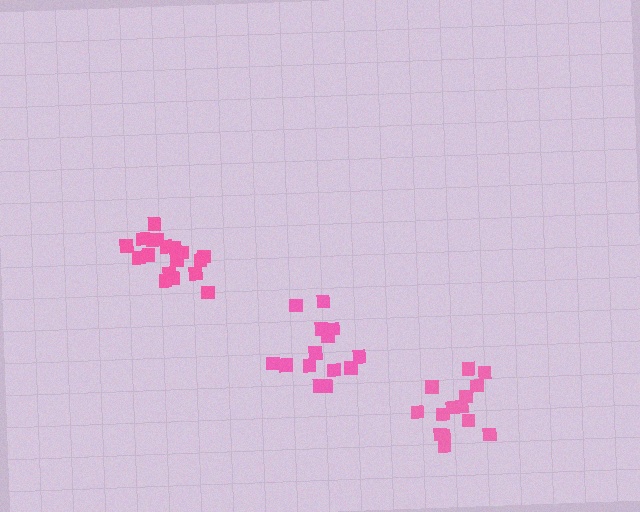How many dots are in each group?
Group 1: 14 dots, Group 2: 18 dots, Group 3: 14 dots (46 total).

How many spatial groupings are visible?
There are 3 spatial groupings.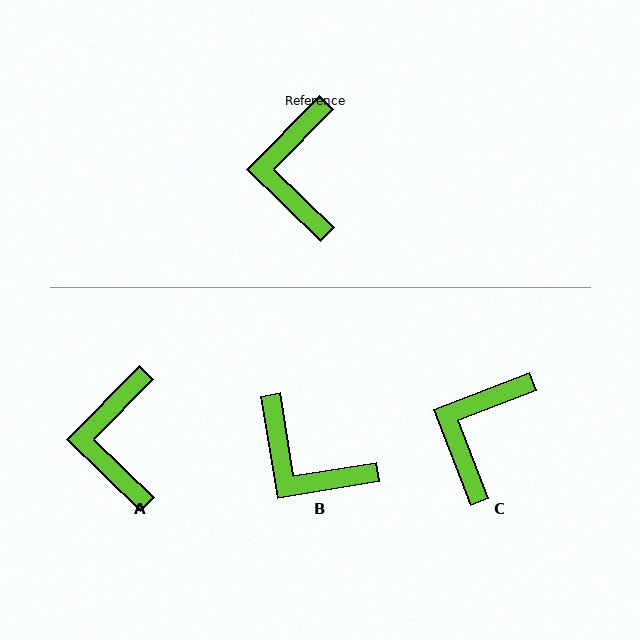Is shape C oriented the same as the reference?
No, it is off by about 25 degrees.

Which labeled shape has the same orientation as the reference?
A.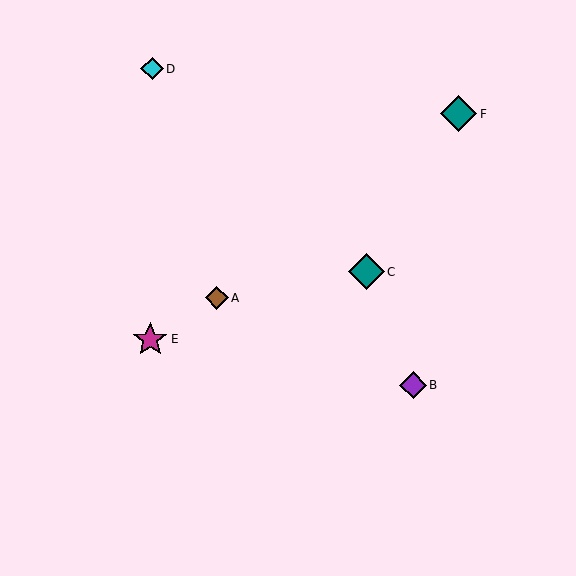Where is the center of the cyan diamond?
The center of the cyan diamond is at (152, 69).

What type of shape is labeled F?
Shape F is a teal diamond.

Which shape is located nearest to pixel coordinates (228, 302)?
The brown diamond (labeled A) at (217, 298) is nearest to that location.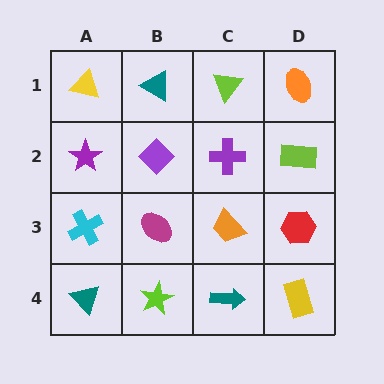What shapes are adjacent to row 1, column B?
A purple diamond (row 2, column B), a yellow triangle (row 1, column A), a lime triangle (row 1, column C).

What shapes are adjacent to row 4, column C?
An orange trapezoid (row 3, column C), a lime star (row 4, column B), a yellow rectangle (row 4, column D).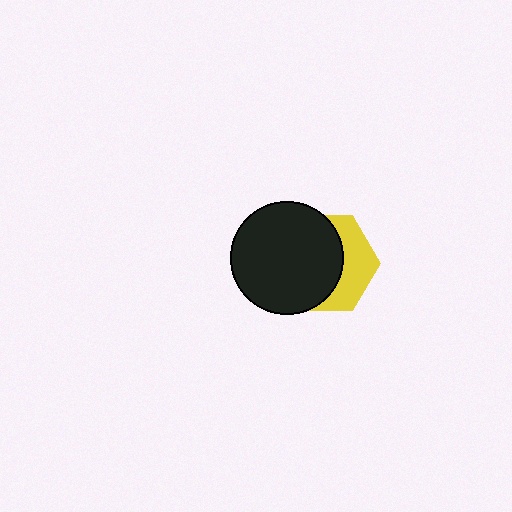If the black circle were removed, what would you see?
You would see the complete yellow hexagon.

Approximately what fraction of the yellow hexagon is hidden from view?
Roughly 63% of the yellow hexagon is hidden behind the black circle.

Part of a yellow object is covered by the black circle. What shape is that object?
It is a hexagon.